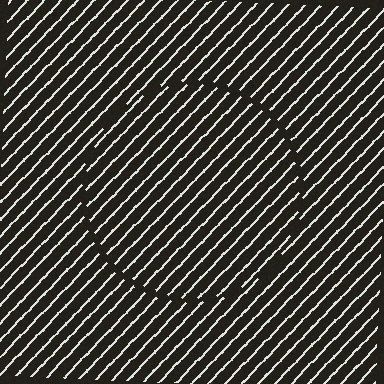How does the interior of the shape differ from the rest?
The interior of the shape contains the same grating, shifted by half a period — the contour is defined by the phase discontinuity where line-ends from the inner and outer gratings abut.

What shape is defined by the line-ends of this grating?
An illusory circle. The interior of the shape contains the same grating, shifted by half a period — the contour is defined by the phase discontinuity where line-ends from the inner and outer gratings abut.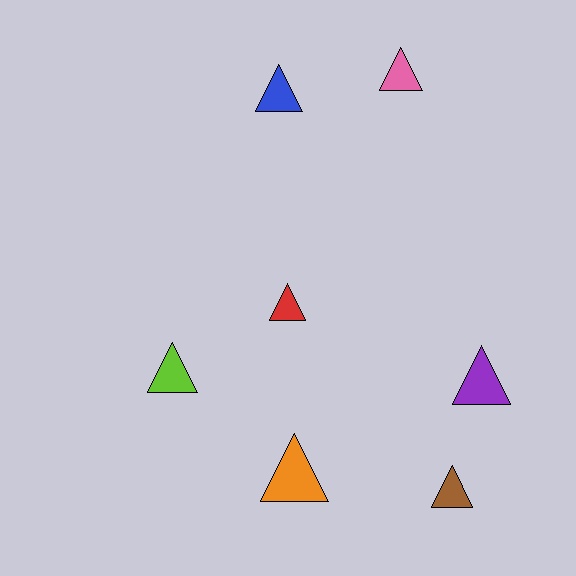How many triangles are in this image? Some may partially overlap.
There are 7 triangles.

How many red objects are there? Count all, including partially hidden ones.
There is 1 red object.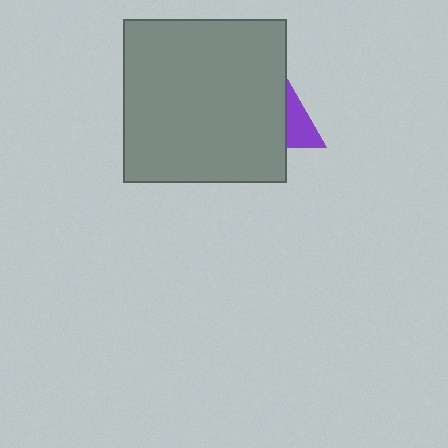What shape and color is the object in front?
The object in front is a gray square.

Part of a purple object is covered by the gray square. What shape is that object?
It is a triangle.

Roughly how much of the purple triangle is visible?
A small part of it is visible (roughly 34%).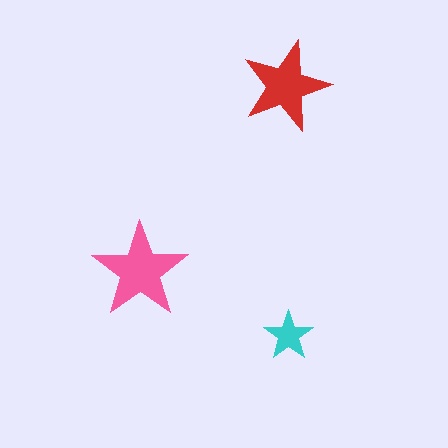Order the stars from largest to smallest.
the pink one, the red one, the cyan one.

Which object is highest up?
The red star is topmost.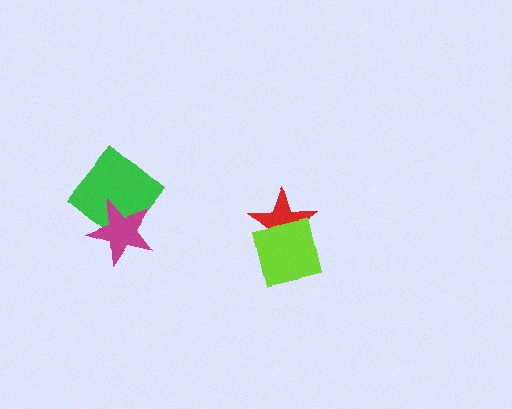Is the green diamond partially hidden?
Yes, it is partially covered by another shape.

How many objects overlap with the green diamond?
1 object overlaps with the green diamond.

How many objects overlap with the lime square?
1 object overlaps with the lime square.